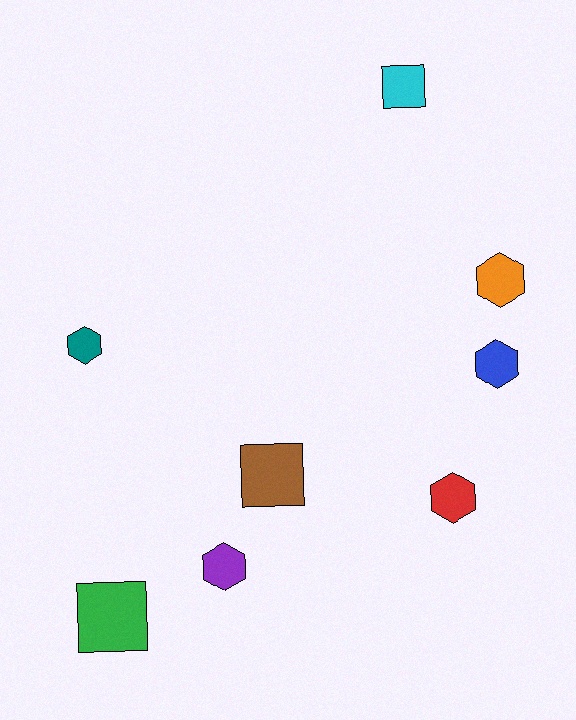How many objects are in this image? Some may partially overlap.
There are 8 objects.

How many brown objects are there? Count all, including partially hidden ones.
There is 1 brown object.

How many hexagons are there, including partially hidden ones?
There are 5 hexagons.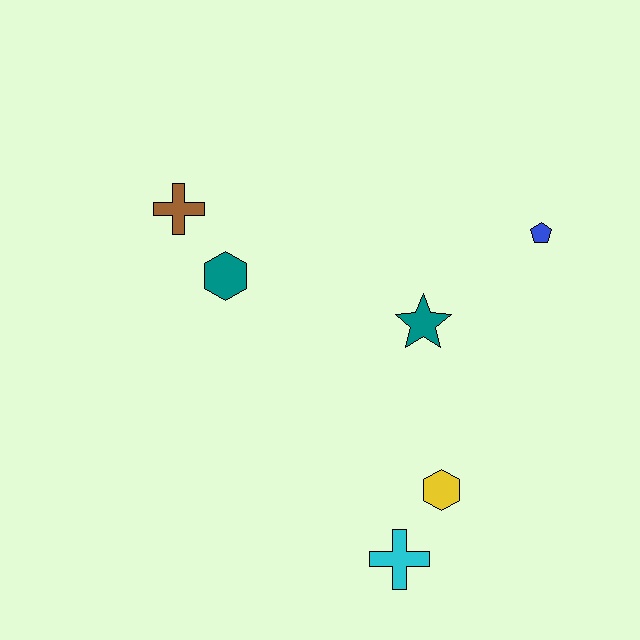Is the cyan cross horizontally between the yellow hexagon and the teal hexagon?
Yes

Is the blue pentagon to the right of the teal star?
Yes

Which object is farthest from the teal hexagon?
The cyan cross is farthest from the teal hexagon.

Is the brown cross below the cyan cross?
No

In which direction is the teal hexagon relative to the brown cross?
The teal hexagon is below the brown cross.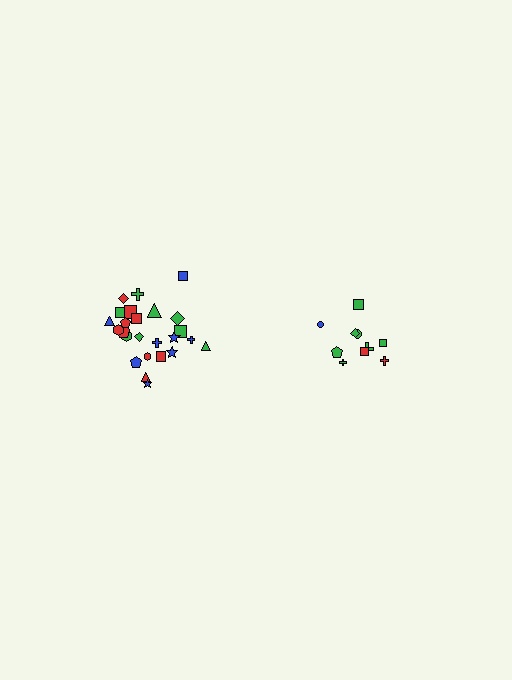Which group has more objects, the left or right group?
The left group.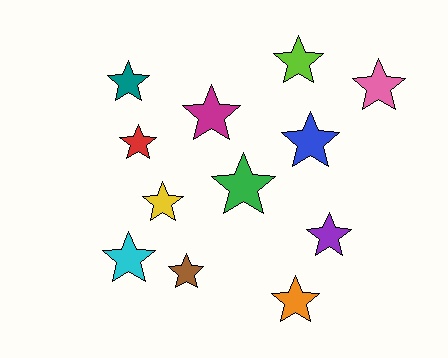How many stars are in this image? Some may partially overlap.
There are 12 stars.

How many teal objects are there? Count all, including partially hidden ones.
There is 1 teal object.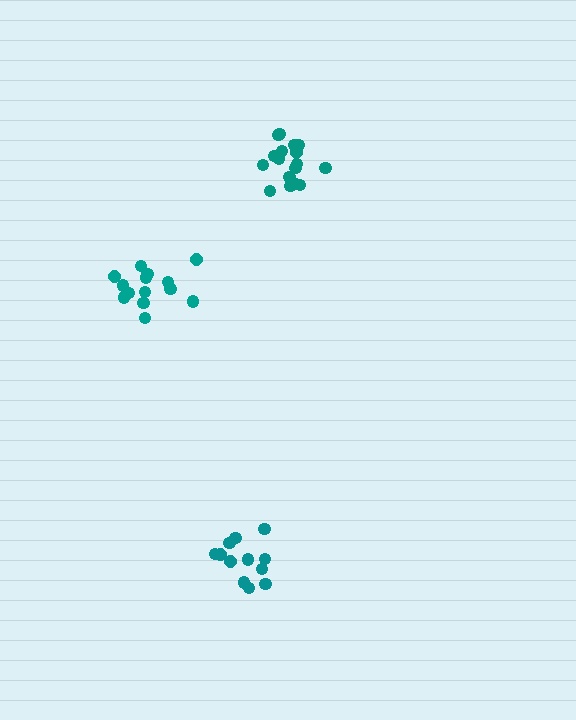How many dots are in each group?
Group 1: 17 dots, Group 2: 12 dots, Group 3: 14 dots (43 total).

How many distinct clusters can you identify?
There are 3 distinct clusters.